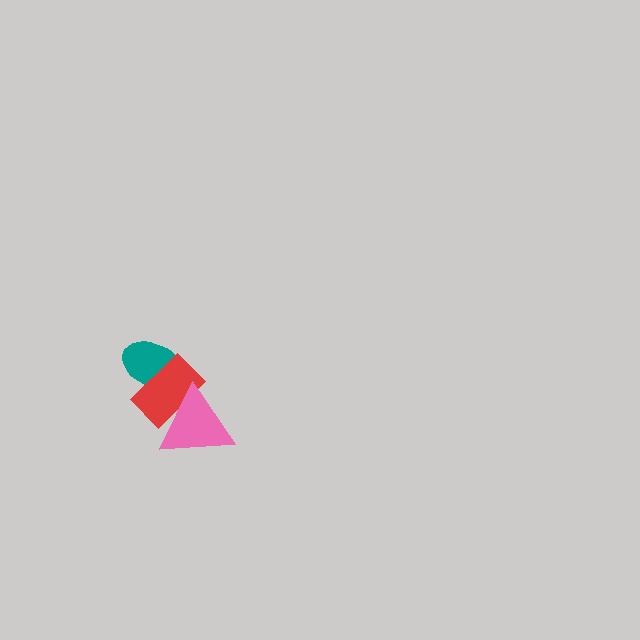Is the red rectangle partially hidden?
Yes, it is partially covered by another shape.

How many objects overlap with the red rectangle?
2 objects overlap with the red rectangle.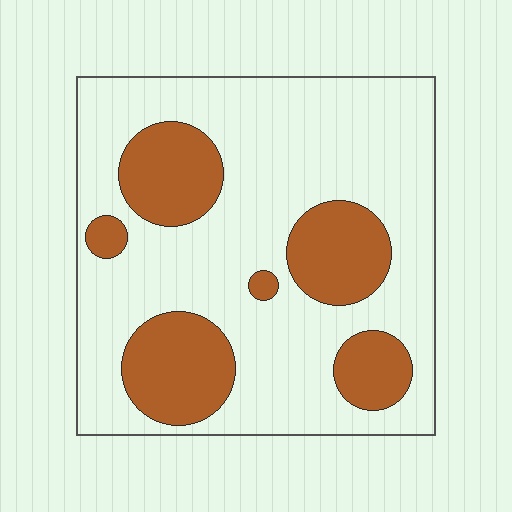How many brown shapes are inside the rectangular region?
6.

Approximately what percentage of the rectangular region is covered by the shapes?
Approximately 25%.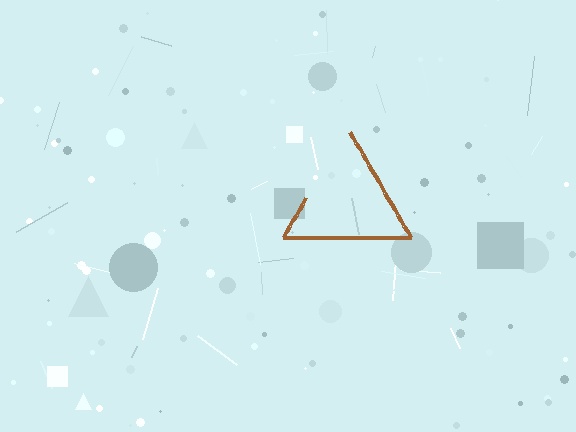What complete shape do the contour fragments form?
The contour fragments form a triangle.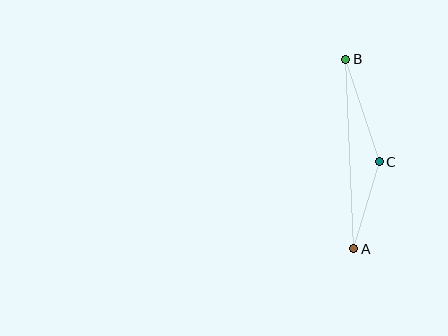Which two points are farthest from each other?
Points A and B are farthest from each other.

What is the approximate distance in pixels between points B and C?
The distance between B and C is approximately 108 pixels.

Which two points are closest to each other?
Points A and C are closest to each other.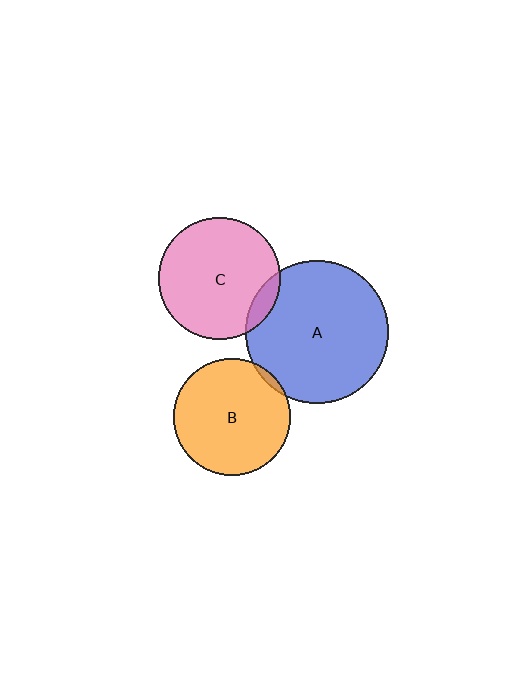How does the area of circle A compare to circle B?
Approximately 1.5 times.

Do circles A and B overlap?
Yes.